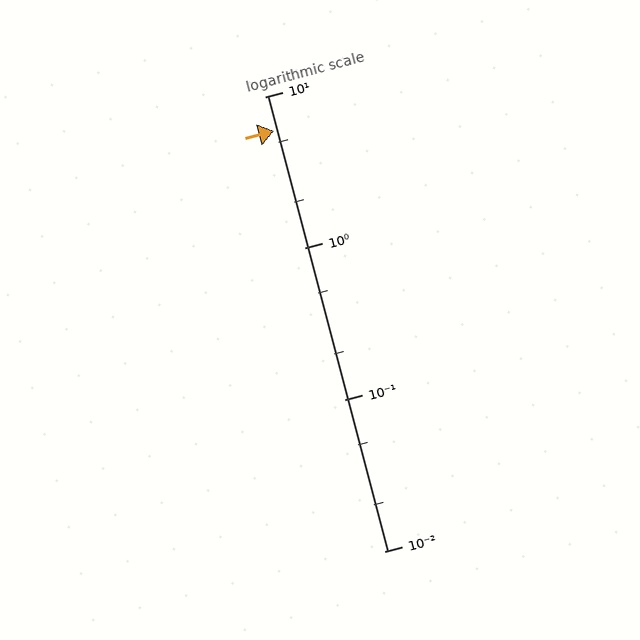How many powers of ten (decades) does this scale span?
The scale spans 3 decades, from 0.01 to 10.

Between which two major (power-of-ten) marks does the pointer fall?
The pointer is between 1 and 10.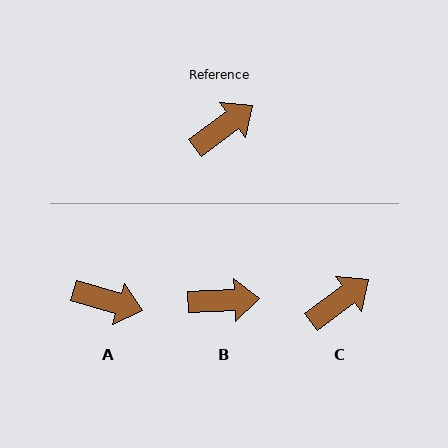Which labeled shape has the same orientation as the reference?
C.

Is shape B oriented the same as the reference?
No, it is off by about 34 degrees.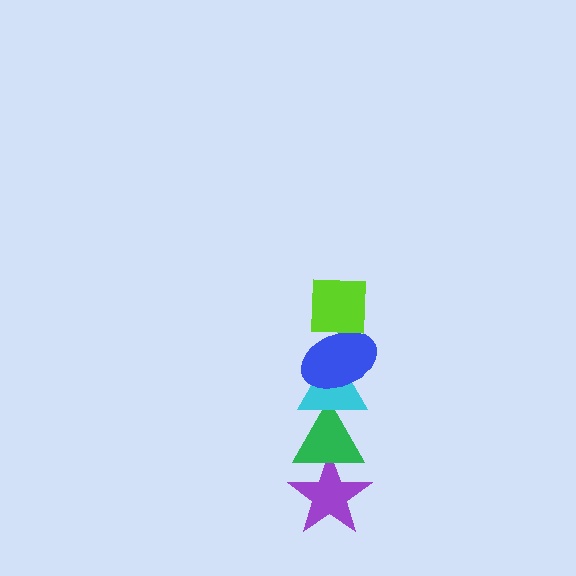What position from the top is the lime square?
The lime square is 1st from the top.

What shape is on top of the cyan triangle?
The blue ellipse is on top of the cyan triangle.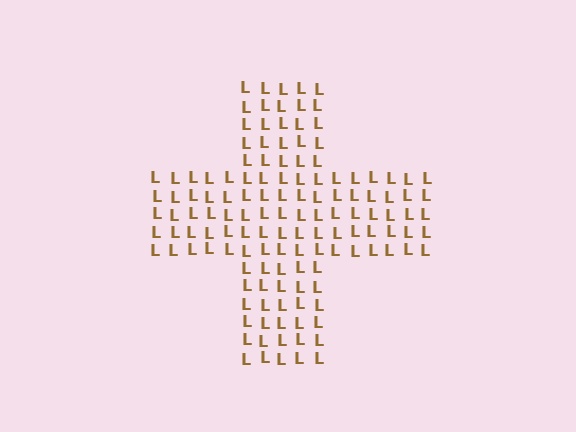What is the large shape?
The large shape is a cross.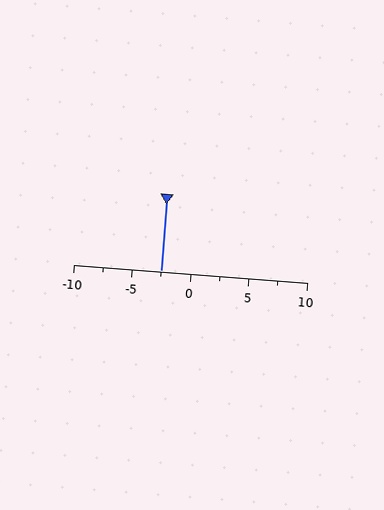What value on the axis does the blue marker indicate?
The marker indicates approximately -2.5.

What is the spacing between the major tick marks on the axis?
The major ticks are spaced 5 apart.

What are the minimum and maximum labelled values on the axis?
The axis runs from -10 to 10.